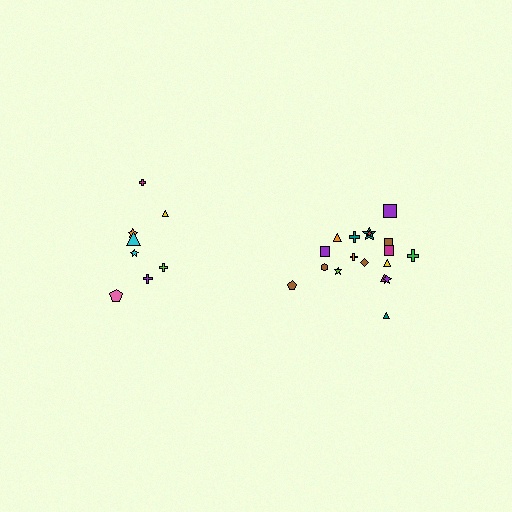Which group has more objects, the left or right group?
The right group.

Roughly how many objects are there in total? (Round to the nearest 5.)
Roughly 25 objects in total.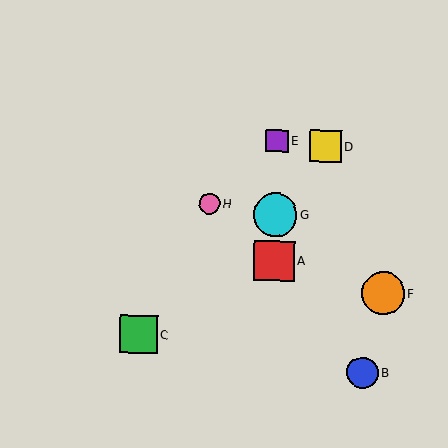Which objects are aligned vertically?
Objects A, E, G are aligned vertically.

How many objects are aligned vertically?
3 objects (A, E, G) are aligned vertically.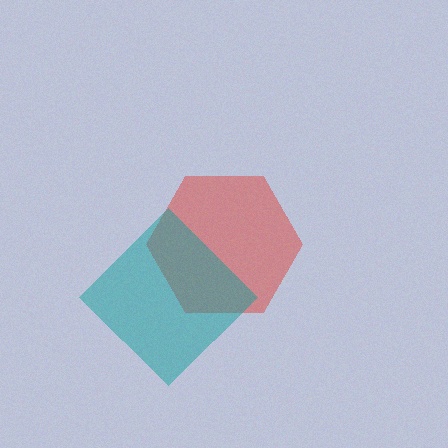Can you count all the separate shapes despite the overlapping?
Yes, there are 2 separate shapes.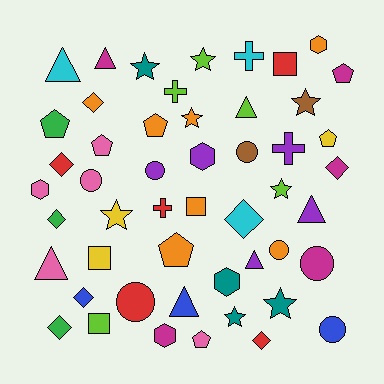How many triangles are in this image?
There are 7 triangles.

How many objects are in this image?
There are 50 objects.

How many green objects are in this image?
There are 3 green objects.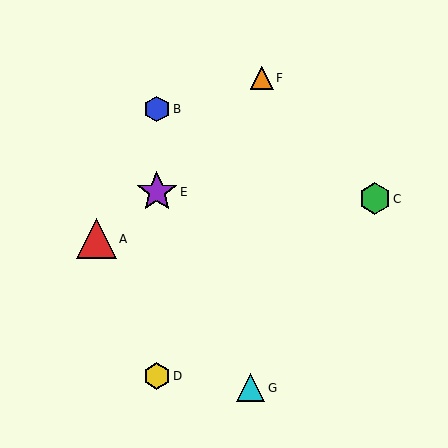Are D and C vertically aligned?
No, D is at x≈157 and C is at x≈375.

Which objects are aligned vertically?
Objects B, D, E are aligned vertically.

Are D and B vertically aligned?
Yes, both are at x≈157.